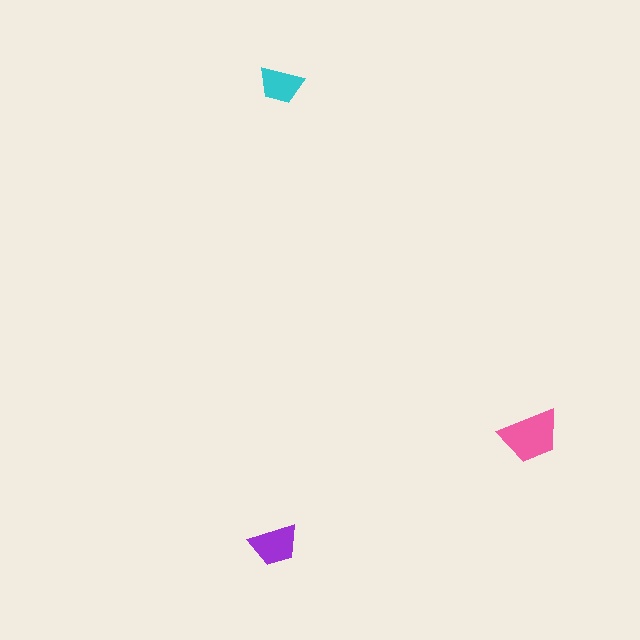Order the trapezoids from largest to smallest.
the pink one, the purple one, the cyan one.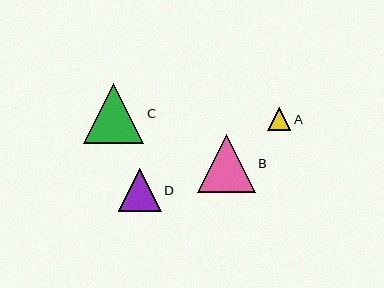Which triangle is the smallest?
Triangle A is the smallest with a size of approximately 23 pixels.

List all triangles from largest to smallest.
From largest to smallest: C, B, D, A.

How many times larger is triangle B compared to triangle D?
Triangle B is approximately 1.4 times the size of triangle D.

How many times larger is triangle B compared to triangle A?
Triangle B is approximately 2.5 times the size of triangle A.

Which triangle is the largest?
Triangle C is the largest with a size of approximately 61 pixels.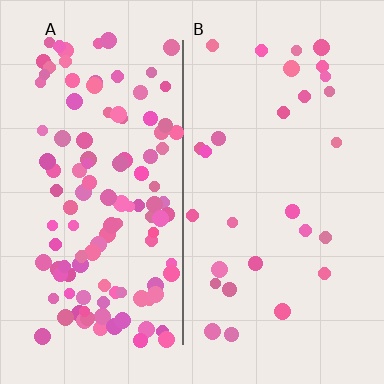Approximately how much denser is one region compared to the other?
Approximately 4.1× — region A over region B.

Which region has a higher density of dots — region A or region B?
A (the left).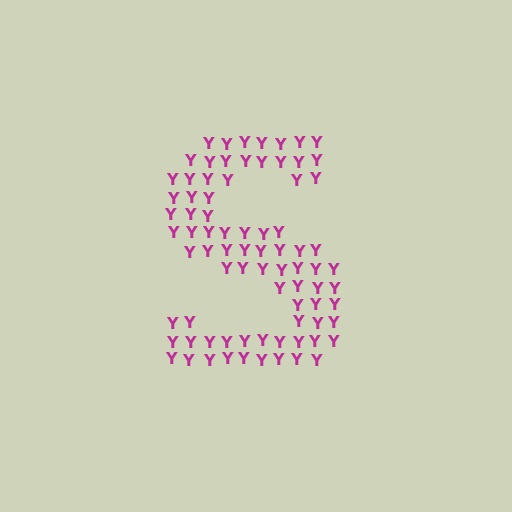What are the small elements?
The small elements are letter Y's.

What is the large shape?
The large shape is the letter S.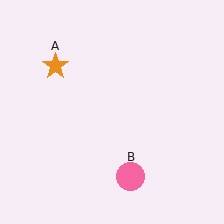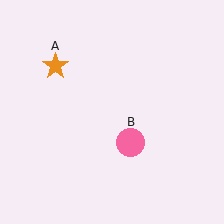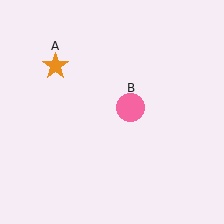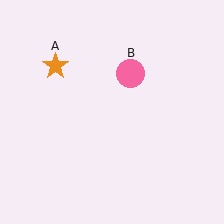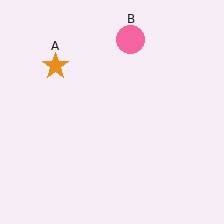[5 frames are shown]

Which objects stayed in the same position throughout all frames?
Orange star (object A) remained stationary.